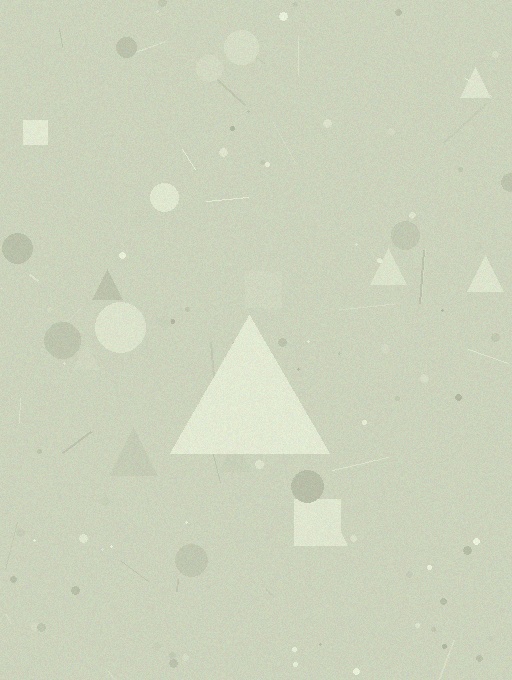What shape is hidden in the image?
A triangle is hidden in the image.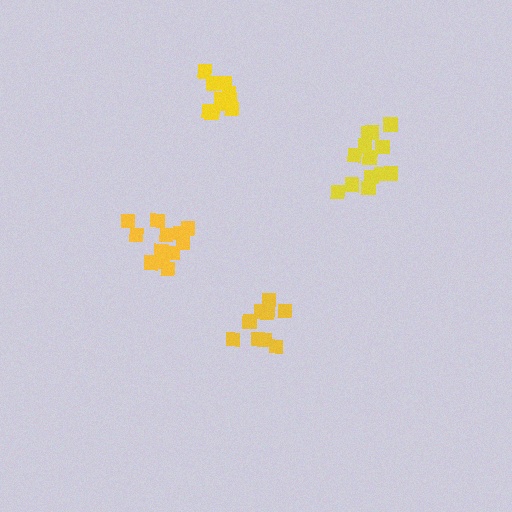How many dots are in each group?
Group 1: 13 dots, Group 2: 12 dots, Group 3: 9 dots, Group 4: 12 dots (46 total).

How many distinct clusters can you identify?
There are 4 distinct clusters.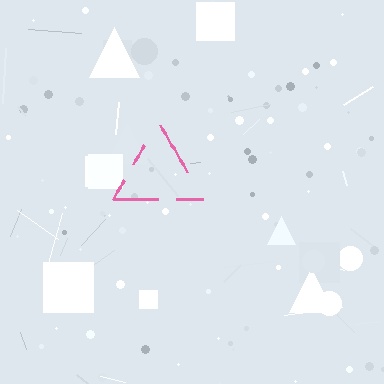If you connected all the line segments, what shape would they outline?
They would outline a triangle.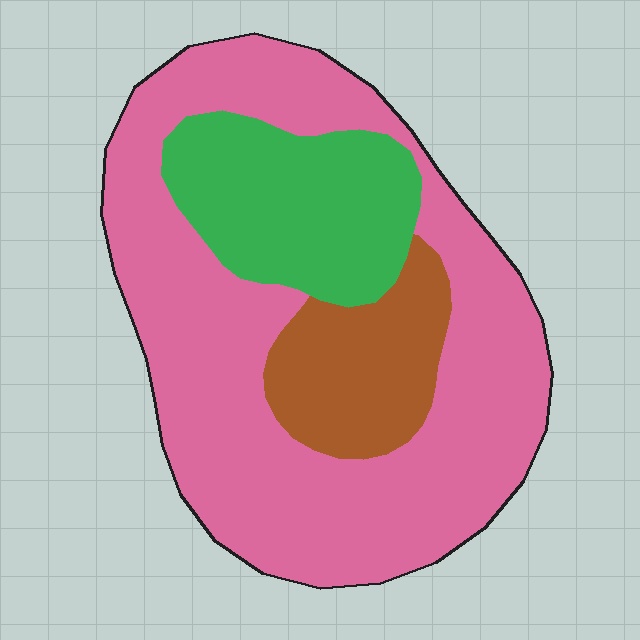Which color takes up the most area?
Pink, at roughly 65%.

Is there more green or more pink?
Pink.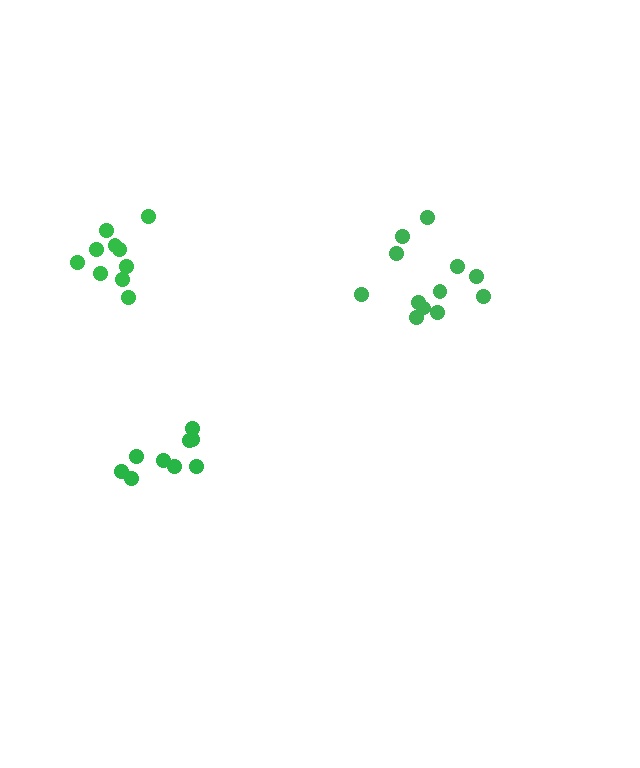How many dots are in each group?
Group 1: 10 dots, Group 2: 9 dots, Group 3: 12 dots (31 total).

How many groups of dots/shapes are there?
There are 3 groups.